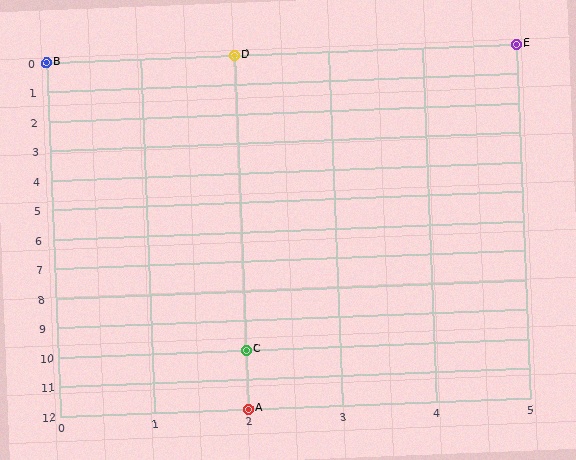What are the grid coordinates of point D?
Point D is at grid coordinates (2, 0).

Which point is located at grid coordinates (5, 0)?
Point E is at (5, 0).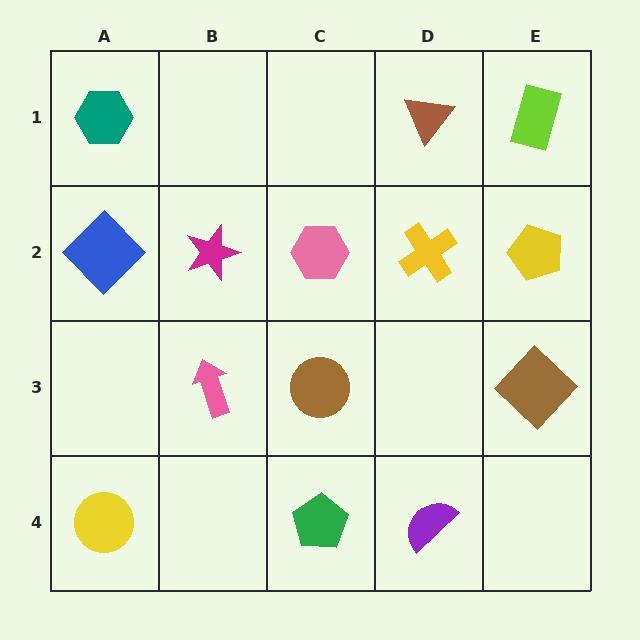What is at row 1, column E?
A lime rectangle.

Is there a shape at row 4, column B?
No, that cell is empty.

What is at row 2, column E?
A yellow pentagon.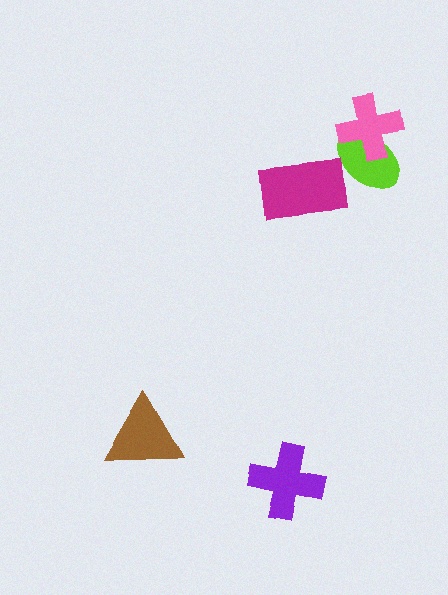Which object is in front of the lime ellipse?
The pink cross is in front of the lime ellipse.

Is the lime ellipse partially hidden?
Yes, it is partially covered by another shape.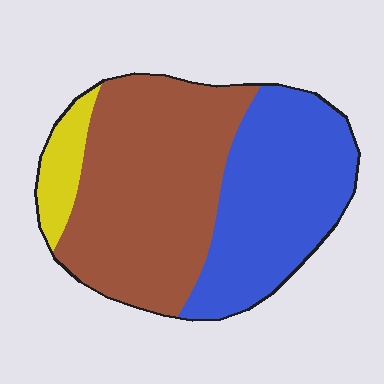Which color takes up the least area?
Yellow, at roughly 10%.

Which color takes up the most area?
Brown, at roughly 50%.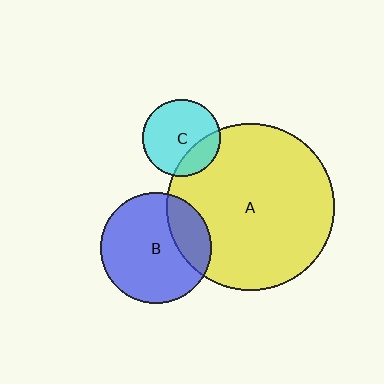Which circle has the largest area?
Circle A (yellow).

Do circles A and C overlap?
Yes.